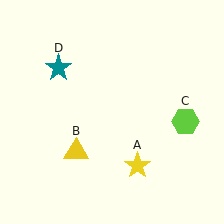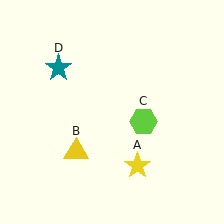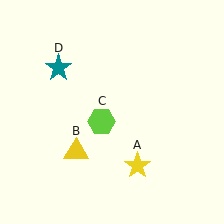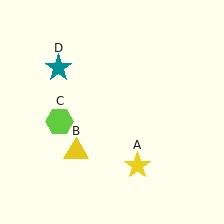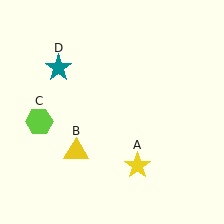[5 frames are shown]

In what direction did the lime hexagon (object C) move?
The lime hexagon (object C) moved left.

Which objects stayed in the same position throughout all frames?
Yellow star (object A) and yellow triangle (object B) and teal star (object D) remained stationary.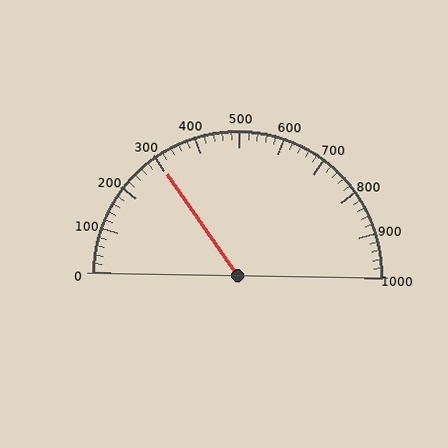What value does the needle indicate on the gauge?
The needle indicates approximately 300.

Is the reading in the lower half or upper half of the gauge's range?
The reading is in the lower half of the range (0 to 1000).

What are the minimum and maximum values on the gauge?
The gauge ranges from 0 to 1000.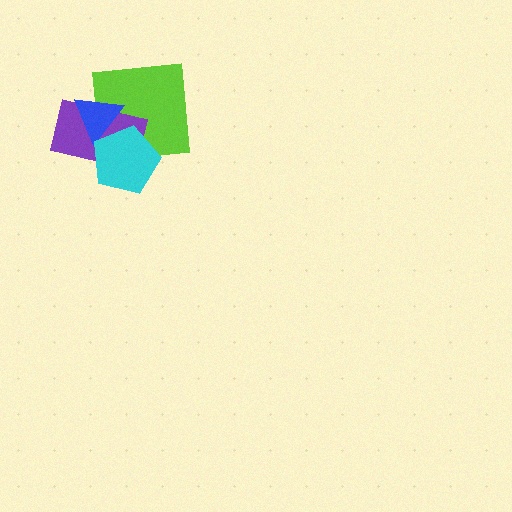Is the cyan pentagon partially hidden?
No, no other shape covers it.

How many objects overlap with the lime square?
3 objects overlap with the lime square.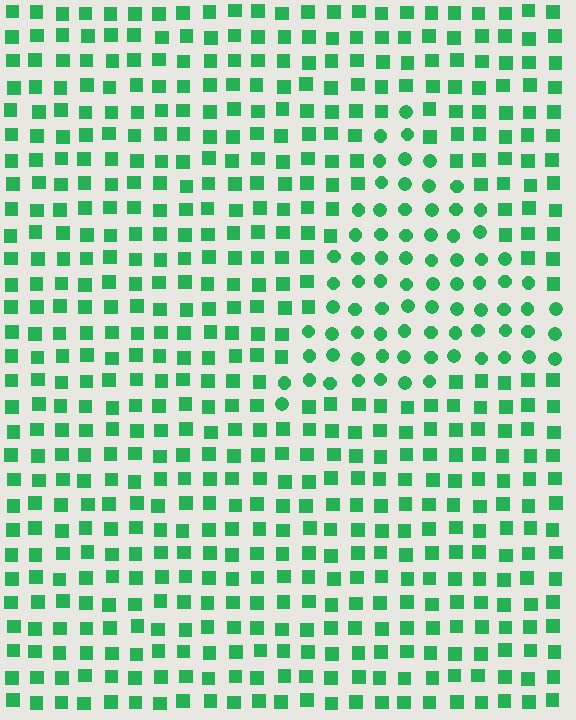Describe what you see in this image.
The image is filled with small green elements arranged in a uniform grid. A triangle-shaped region contains circles, while the surrounding area contains squares. The boundary is defined purely by the change in element shape.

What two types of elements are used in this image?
The image uses circles inside the triangle region and squares outside it.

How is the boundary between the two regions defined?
The boundary is defined by a change in element shape: circles inside vs. squares outside. All elements share the same color and spacing.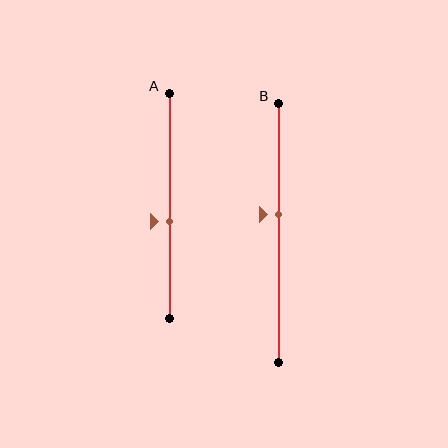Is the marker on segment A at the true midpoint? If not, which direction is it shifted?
No, the marker on segment A is shifted downward by about 7% of the segment length.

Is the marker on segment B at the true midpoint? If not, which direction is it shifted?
No, the marker on segment B is shifted upward by about 7% of the segment length.